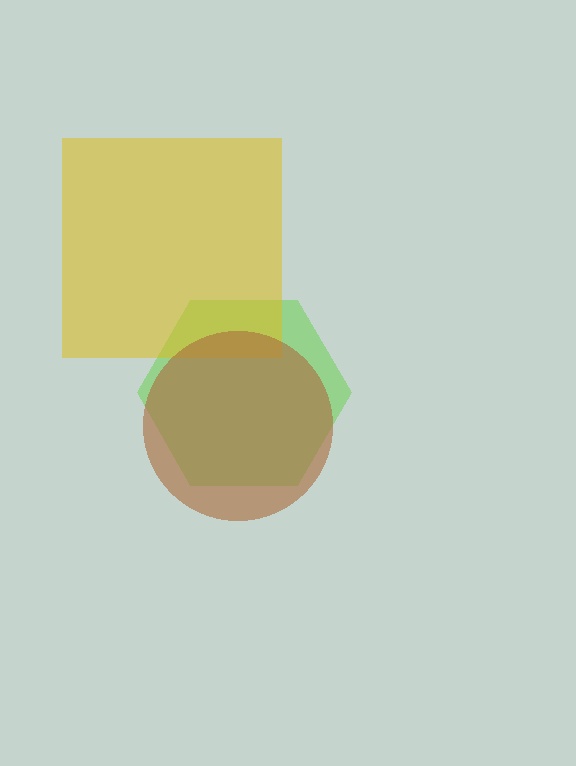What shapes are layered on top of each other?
The layered shapes are: a lime hexagon, a yellow square, a brown circle.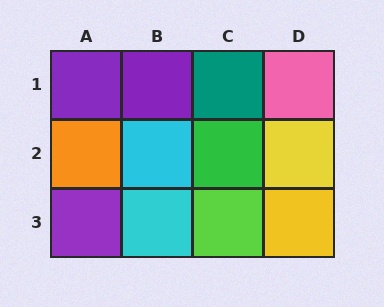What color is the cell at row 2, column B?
Cyan.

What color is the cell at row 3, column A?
Purple.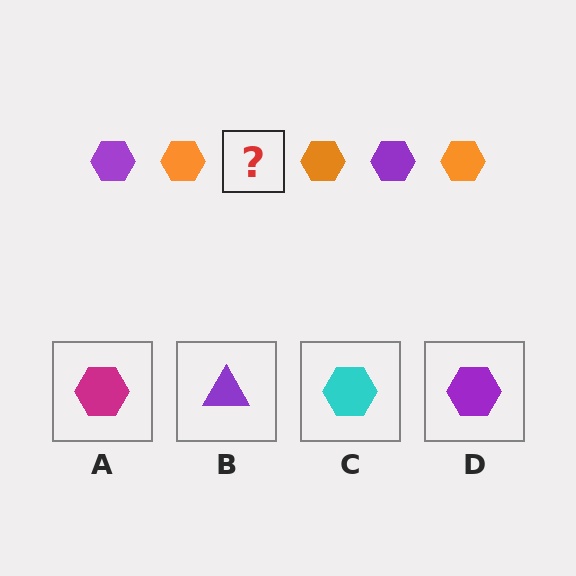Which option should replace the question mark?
Option D.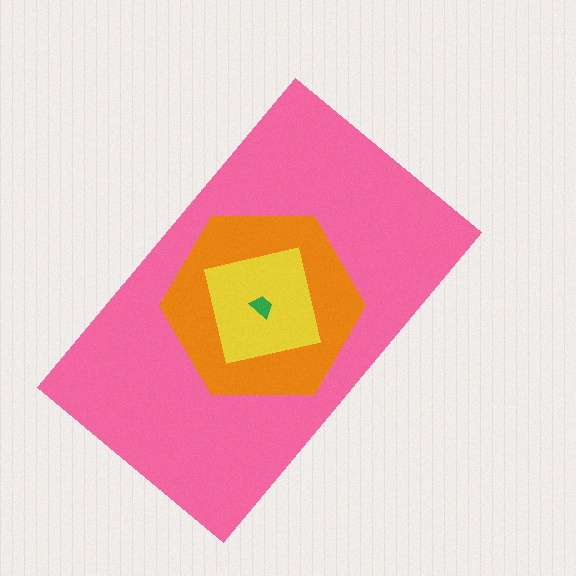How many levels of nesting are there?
4.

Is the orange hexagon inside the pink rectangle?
Yes.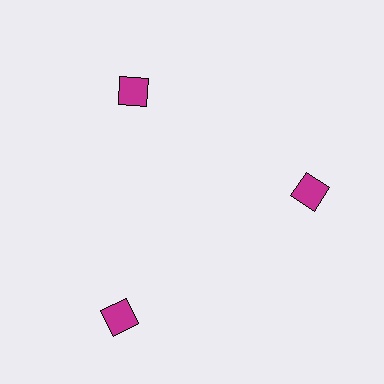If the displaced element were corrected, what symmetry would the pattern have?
It would have 3-fold rotational symmetry — the pattern would map onto itself every 120 degrees.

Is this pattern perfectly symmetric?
No. The 3 magenta squares are arranged in a ring, but one element near the 7 o'clock position is pushed outward from the center, breaking the 3-fold rotational symmetry.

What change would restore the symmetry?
The symmetry would be restored by moving it inward, back onto the ring so that all 3 squares sit at equal angles and equal distance from the center.